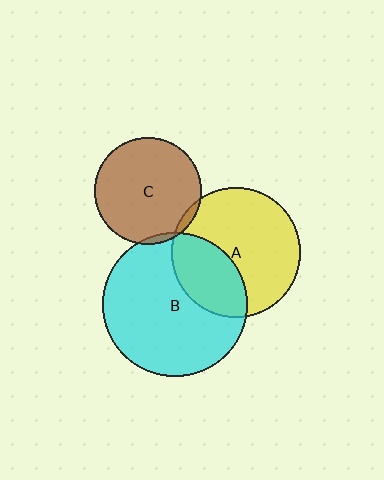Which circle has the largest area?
Circle B (cyan).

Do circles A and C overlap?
Yes.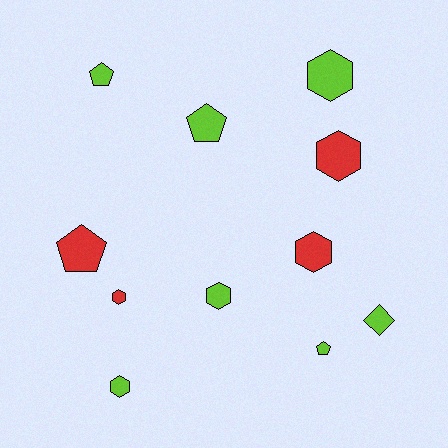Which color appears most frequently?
Lime, with 7 objects.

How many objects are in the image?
There are 11 objects.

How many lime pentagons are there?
There are 3 lime pentagons.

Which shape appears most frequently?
Hexagon, with 6 objects.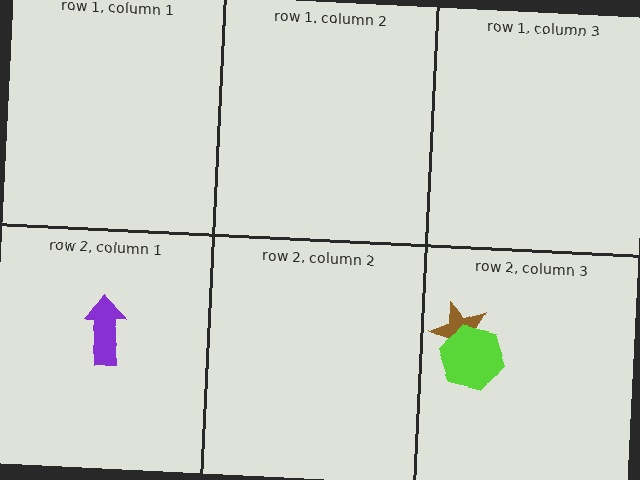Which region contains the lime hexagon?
The row 2, column 3 region.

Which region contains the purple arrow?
The row 2, column 1 region.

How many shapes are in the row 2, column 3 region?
2.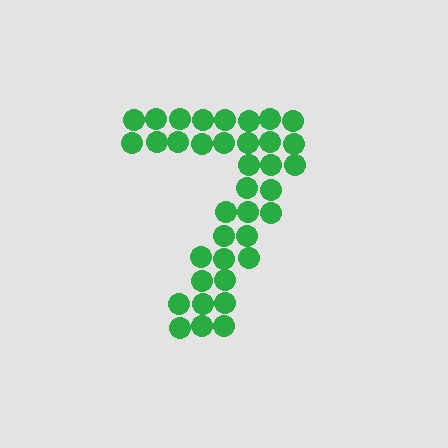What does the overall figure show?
The overall figure shows the digit 7.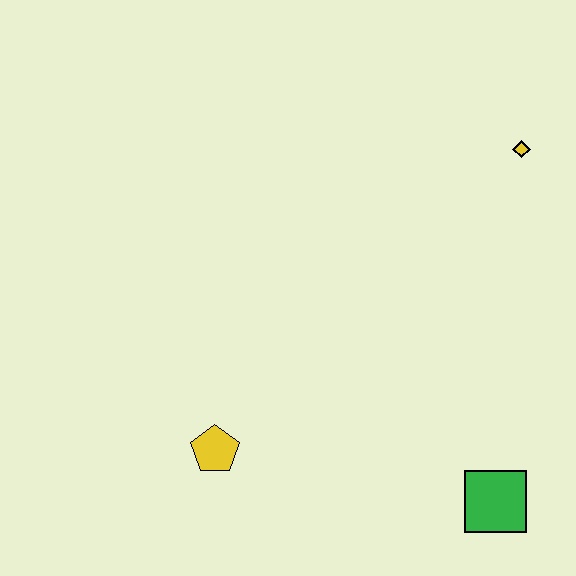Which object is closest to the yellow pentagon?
The green square is closest to the yellow pentagon.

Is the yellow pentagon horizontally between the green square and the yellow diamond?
No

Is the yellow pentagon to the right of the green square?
No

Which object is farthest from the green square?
The yellow diamond is farthest from the green square.